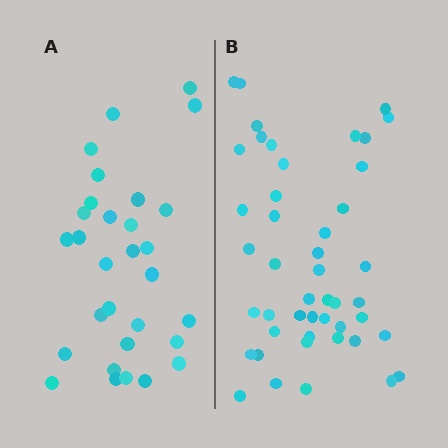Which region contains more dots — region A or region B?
Region B (the right region) has more dots.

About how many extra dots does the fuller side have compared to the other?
Region B has approximately 15 more dots than region A.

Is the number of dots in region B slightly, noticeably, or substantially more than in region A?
Region B has substantially more. The ratio is roughly 1.5 to 1.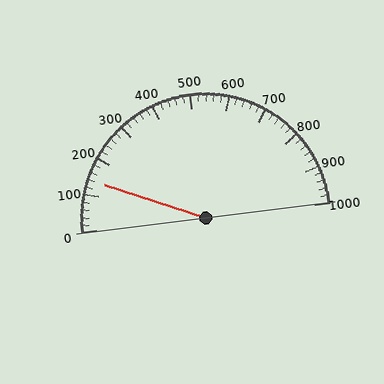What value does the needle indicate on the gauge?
The needle indicates approximately 140.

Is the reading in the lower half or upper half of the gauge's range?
The reading is in the lower half of the range (0 to 1000).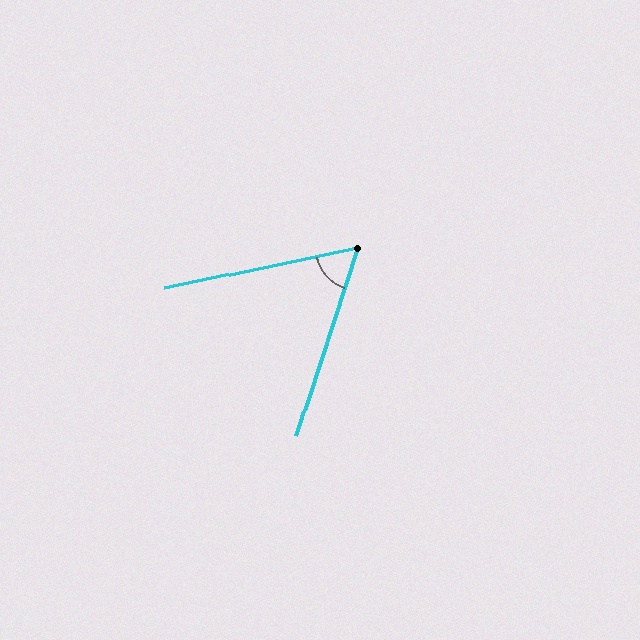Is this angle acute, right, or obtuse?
It is acute.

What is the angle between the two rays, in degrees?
Approximately 60 degrees.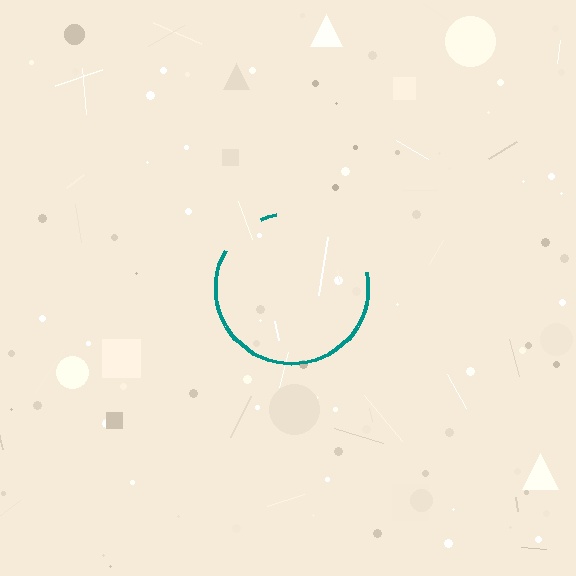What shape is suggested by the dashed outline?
The dashed outline suggests a circle.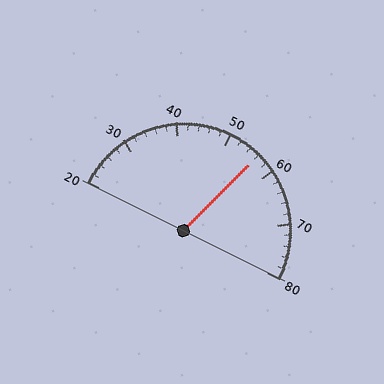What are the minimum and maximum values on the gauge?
The gauge ranges from 20 to 80.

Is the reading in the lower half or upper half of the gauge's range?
The reading is in the upper half of the range (20 to 80).